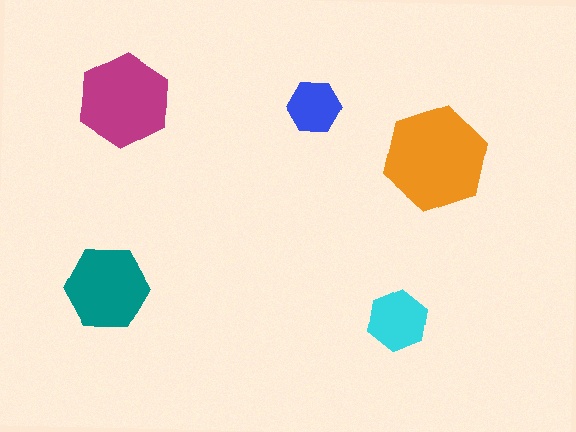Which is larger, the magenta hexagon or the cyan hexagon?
The magenta one.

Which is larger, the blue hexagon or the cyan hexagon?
The cyan one.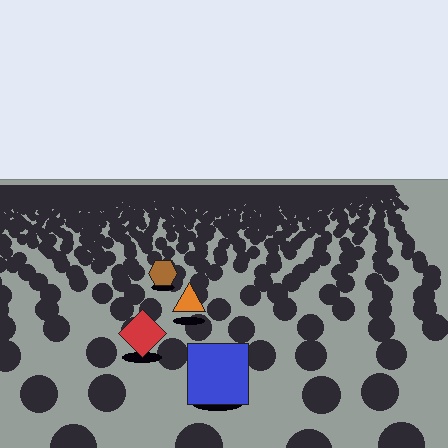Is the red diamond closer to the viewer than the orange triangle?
Yes. The red diamond is closer — you can tell from the texture gradient: the ground texture is coarser near it.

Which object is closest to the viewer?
The blue square is closest. The texture marks near it are larger and more spread out.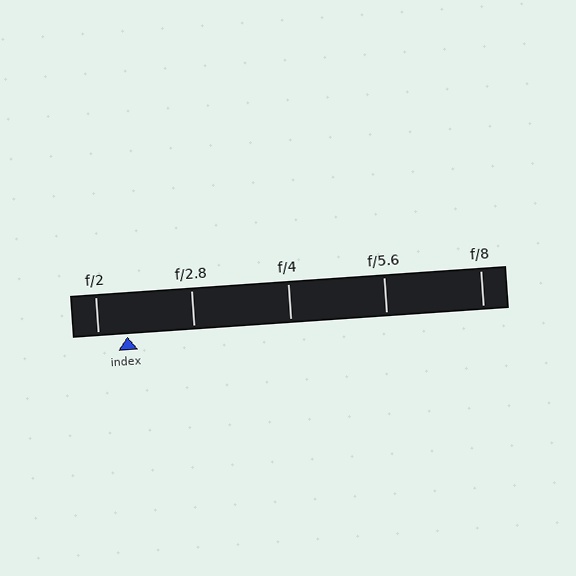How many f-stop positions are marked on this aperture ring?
There are 5 f-stop positions marked.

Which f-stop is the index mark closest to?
The index mark is closest to f/2.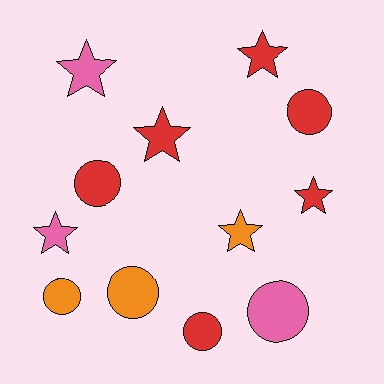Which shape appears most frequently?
Circle, with 6 objects.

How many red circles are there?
There are 3 red circles.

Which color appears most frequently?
Red, with 6 objects.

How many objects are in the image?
There are 12 objects.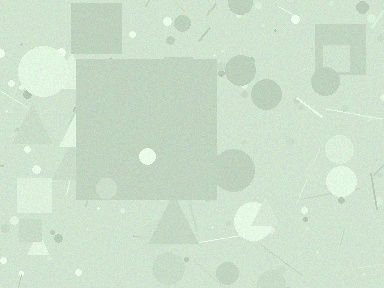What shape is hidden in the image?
A square is hidden in the image.